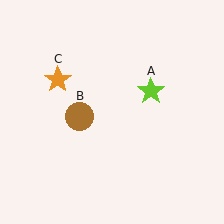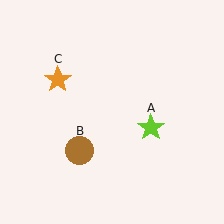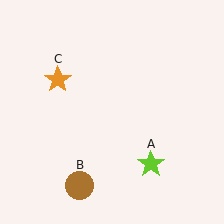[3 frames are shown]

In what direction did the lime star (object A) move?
The lime star (object A) moved down.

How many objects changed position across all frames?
2 objects changed position: lime star (object A), brown circle (object B).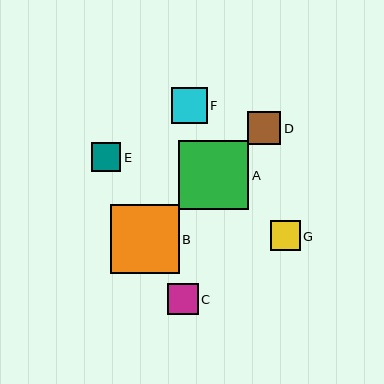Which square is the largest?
Square A is the largest with a size of approximately 70 pixels.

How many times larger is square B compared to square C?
Square B is approximately 2.3 times the size of square C.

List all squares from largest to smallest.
From largest to smallest: A, B, F, D, C, G, E.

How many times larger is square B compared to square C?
Square B is approximately 2.3 times the size of square C.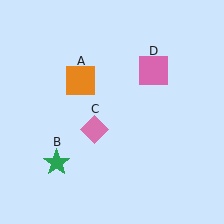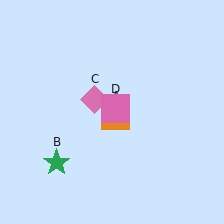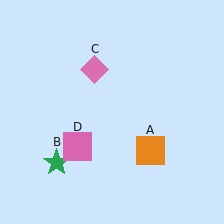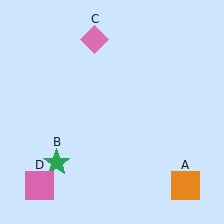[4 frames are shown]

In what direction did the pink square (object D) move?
The pink square (object D) moved down and to the left.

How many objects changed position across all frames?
3 objects changed position: orange square (object A), pink diamond (object C), pink square (object D).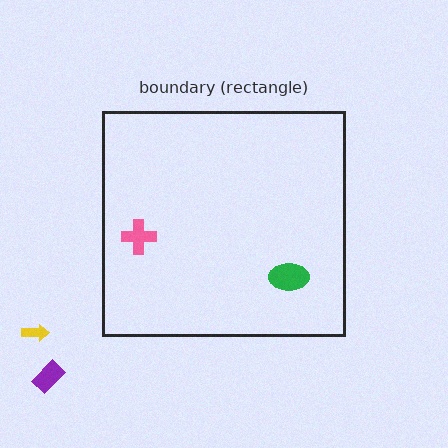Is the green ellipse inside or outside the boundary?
Inside.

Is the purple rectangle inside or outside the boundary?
Outside.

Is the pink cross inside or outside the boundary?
Inside.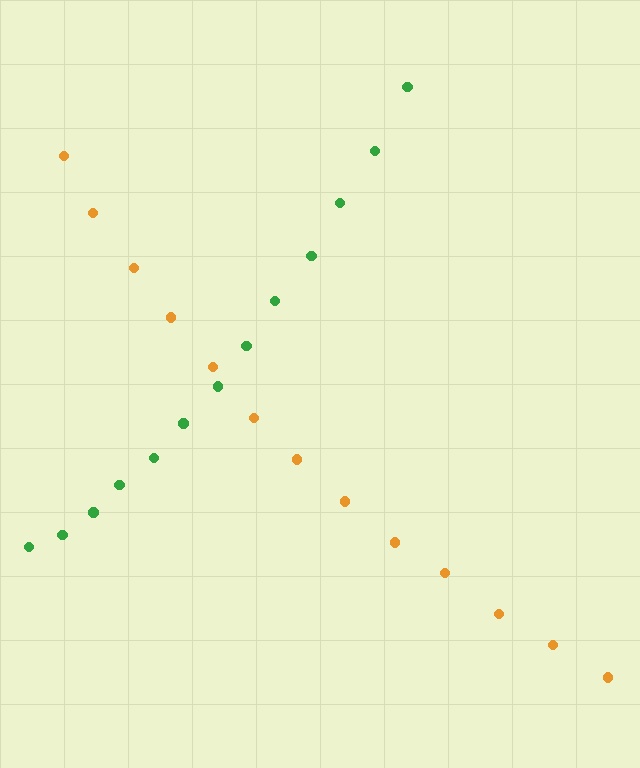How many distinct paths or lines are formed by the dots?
There are 2 distinct paths.